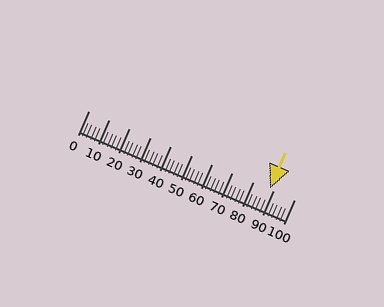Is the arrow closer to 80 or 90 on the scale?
The arrow is closer to 90.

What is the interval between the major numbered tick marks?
The major tick marks are spaced 10 units apart.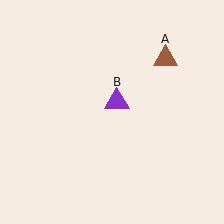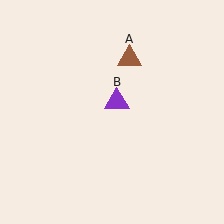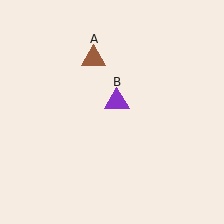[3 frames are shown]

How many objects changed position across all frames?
1 object changed position: brown triangle (object A).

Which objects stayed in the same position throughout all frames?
Purple triangle (object B) remained stationary.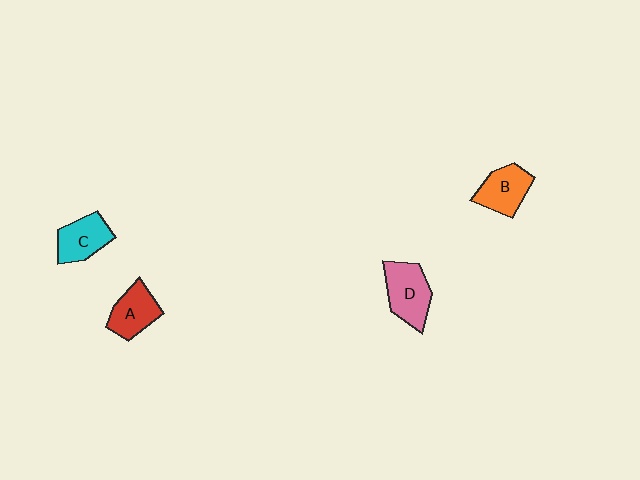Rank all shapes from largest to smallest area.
From largest to smallest: D (pink), B (orange), C (cyan), A (red).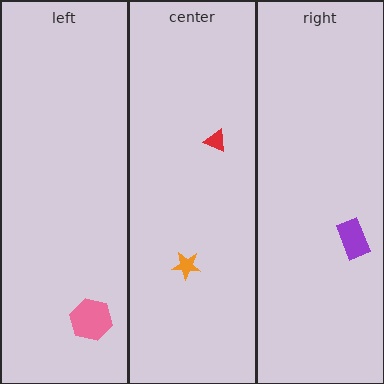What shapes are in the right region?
The purple rectangle.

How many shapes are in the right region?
1.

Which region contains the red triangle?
The center region.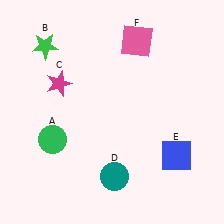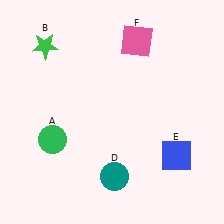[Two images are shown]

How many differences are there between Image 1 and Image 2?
There is 1 difference between the two images.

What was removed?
The magenta star (C) was removed in Image 2.